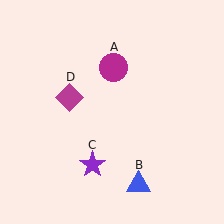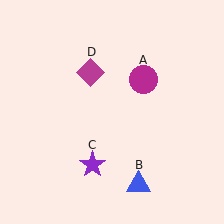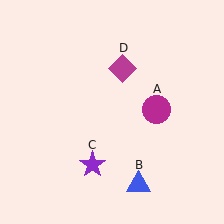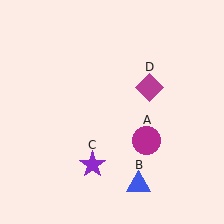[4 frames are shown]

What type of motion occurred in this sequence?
The magenta circle (object A), magenta diamond (object D) rotated clockwise around the center of the scene.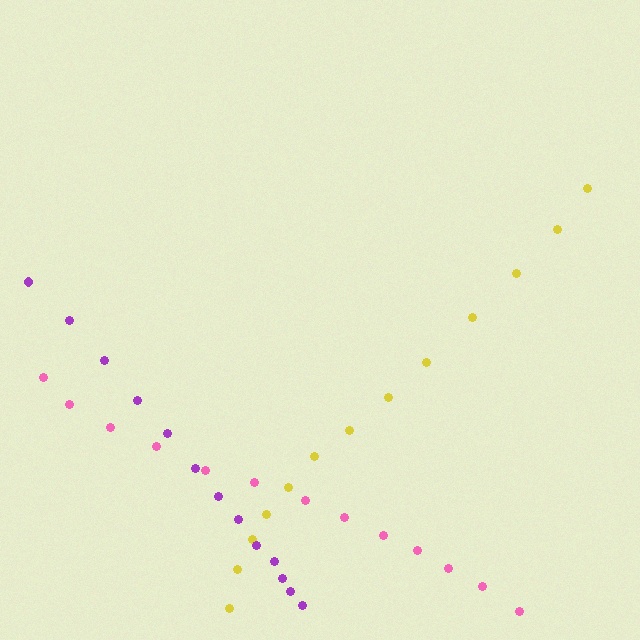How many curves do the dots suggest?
There are 3 distinct paths.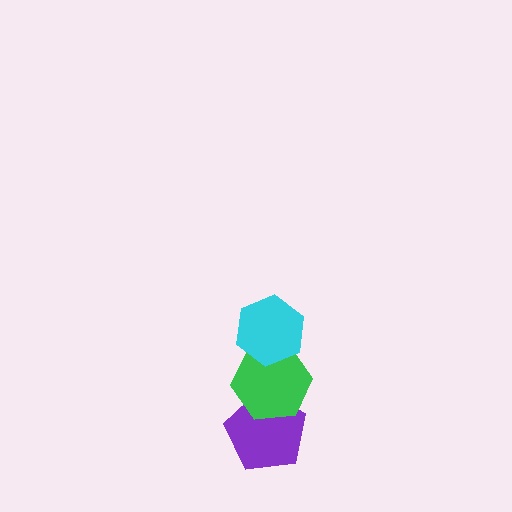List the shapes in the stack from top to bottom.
From top to bottom: the cyan hexagon, the green hexagon, the purple pentagon.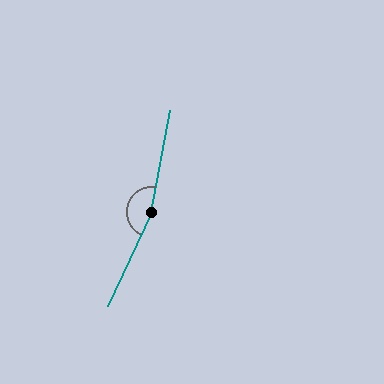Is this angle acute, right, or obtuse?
It is obtuse.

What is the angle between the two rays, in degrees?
Approximately 165 degrees.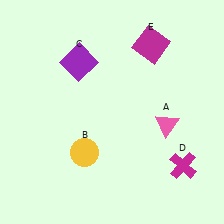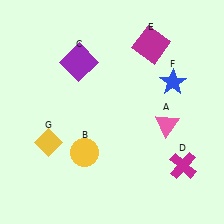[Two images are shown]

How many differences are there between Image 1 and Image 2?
There are 2 differences between the two images.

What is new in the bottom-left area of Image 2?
A yellow diamond (G) was added in the bottom-left area of Image 2.